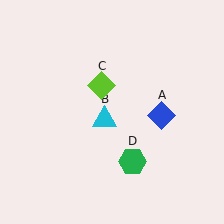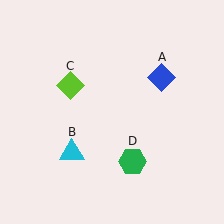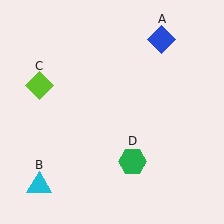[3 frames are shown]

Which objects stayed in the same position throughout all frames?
Green hexagon (object D) remained stationary.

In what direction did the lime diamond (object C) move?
The lime diamond (object C) moved left.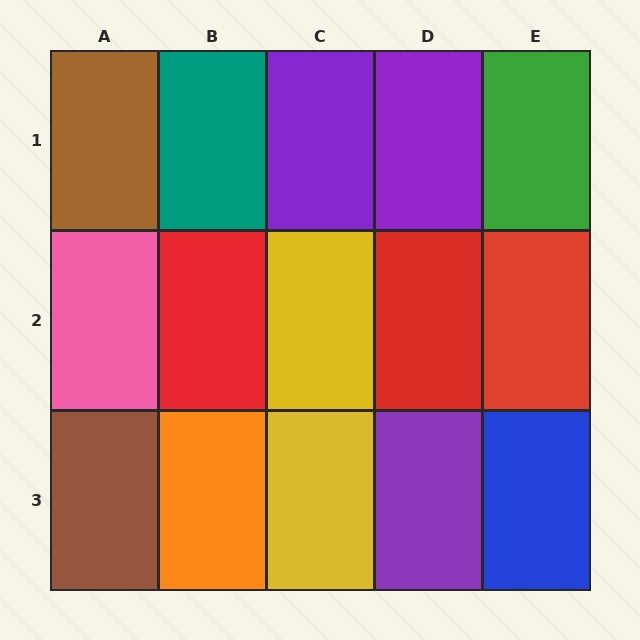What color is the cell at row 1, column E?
Green.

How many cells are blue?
1 cell is blue.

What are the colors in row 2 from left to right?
Pink, red, yellow, red, red.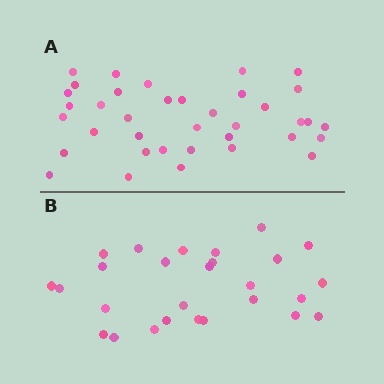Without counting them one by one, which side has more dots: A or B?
Region A (the top region) has more dots.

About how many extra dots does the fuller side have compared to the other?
Region A has roughly 10 or so more dots than region B.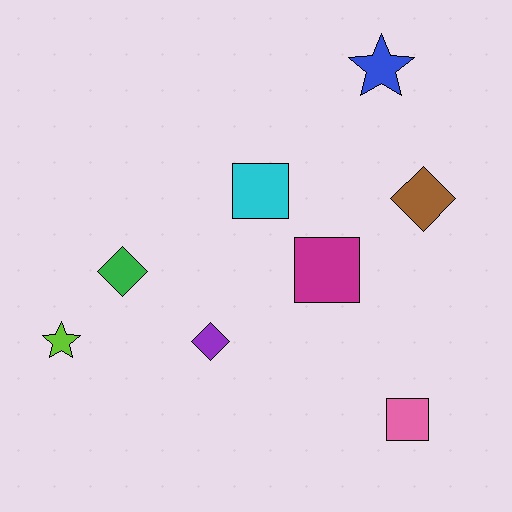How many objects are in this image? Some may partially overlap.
There are 8 objects.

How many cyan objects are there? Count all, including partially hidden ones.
There is 1 cyan object.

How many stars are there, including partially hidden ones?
There are 2 stars.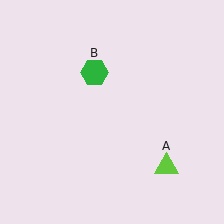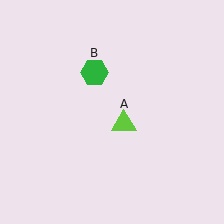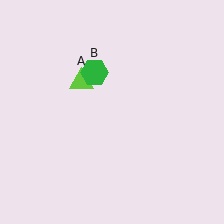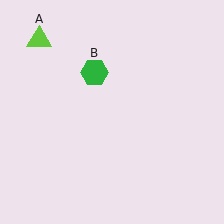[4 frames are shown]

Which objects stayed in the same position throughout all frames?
Green hexagon (object B) remained stationary.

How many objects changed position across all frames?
1 object changed position: lime triangle (object A).